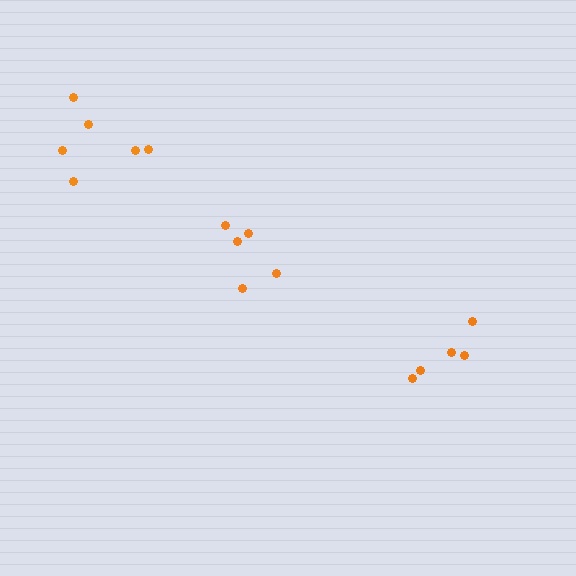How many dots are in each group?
Group 1: 5 dots, Group 2: 6 dots, Group 3: 5 dots (16 total).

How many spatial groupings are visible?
There are 3 spatial groupings.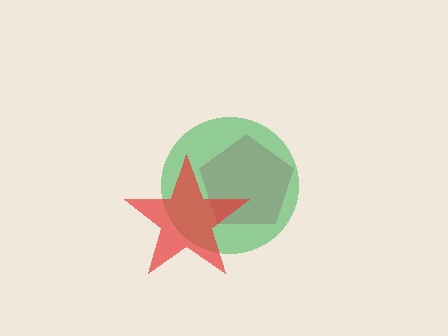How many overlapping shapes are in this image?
There are 3 overlapping shapes in the image.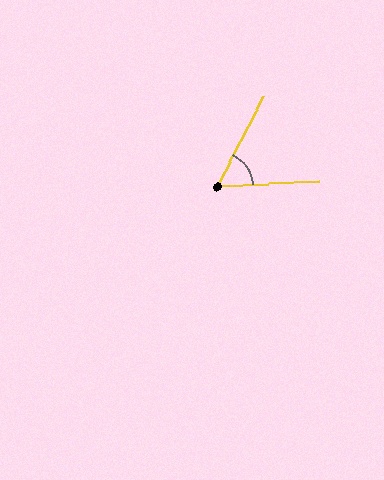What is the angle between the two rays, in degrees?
Approximately 59 degrees.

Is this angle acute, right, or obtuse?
It is acute.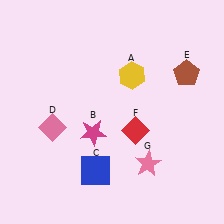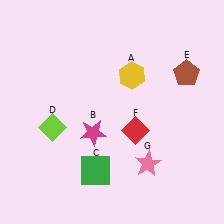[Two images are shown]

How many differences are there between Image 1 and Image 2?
There are 2 differences between the two images.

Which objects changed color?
C changed from blue to green. D changed from pink to lime.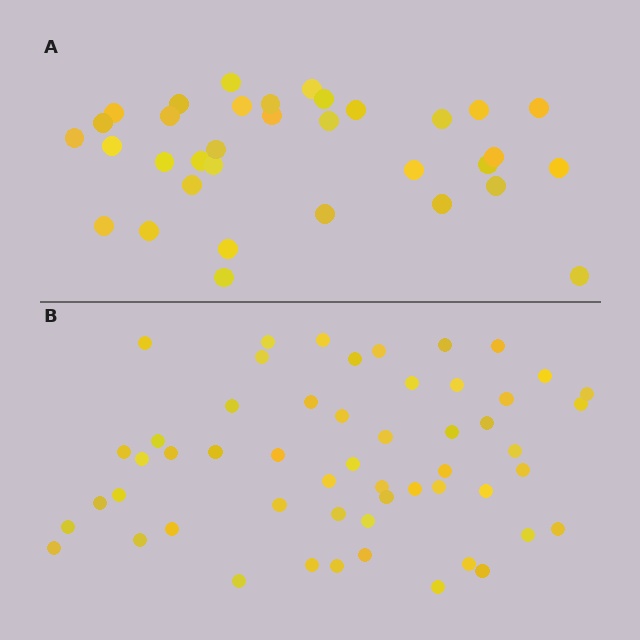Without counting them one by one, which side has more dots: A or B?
Region B (the bottom region) has more dots.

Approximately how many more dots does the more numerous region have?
Region B has approximately 20 more dots than region A.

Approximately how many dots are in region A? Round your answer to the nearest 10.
About 30 dots. (The exact count is 34, which rounds to 30.)